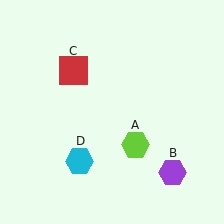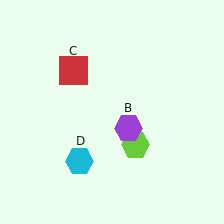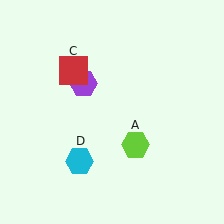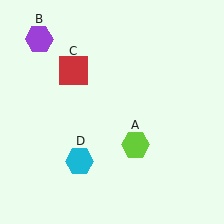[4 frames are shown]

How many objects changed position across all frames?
1 object changed position: purple hexagon (object B).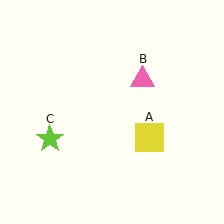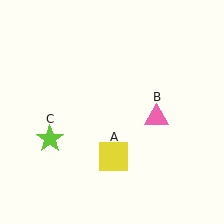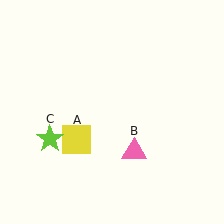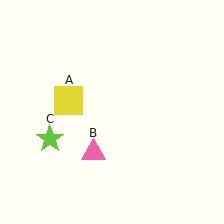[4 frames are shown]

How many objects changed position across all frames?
2 objects changed position: yellow square (object A), pink triangle (object B).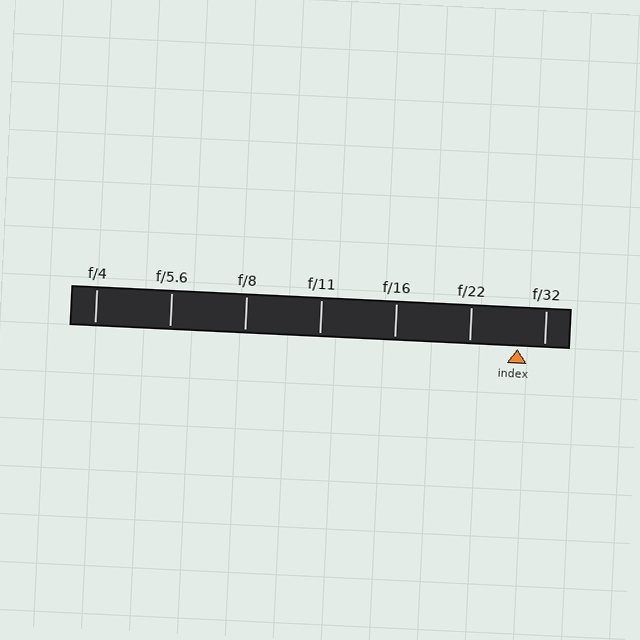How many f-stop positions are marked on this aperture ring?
There are 7 f-stop positions marked.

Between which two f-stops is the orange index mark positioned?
The index mark is between f/22 and f/32.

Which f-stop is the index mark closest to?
The index mark is closest to f/32.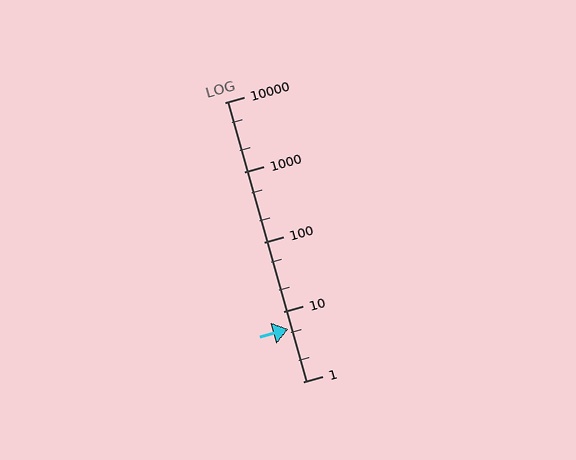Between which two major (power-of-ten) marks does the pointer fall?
The pointer is between 1 and 10.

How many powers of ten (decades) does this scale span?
The scale spans 4 decades, from 1 to 10000.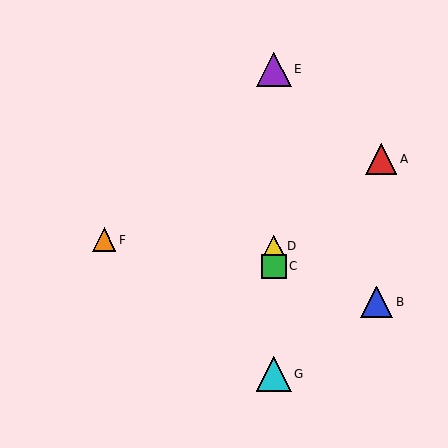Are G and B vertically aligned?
No, G is at x≈274 and B is at x≈377.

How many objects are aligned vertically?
4 objects (C, D, E, G) are aligned vertically.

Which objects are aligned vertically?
Objects C, D, E, G are aligned vertically.